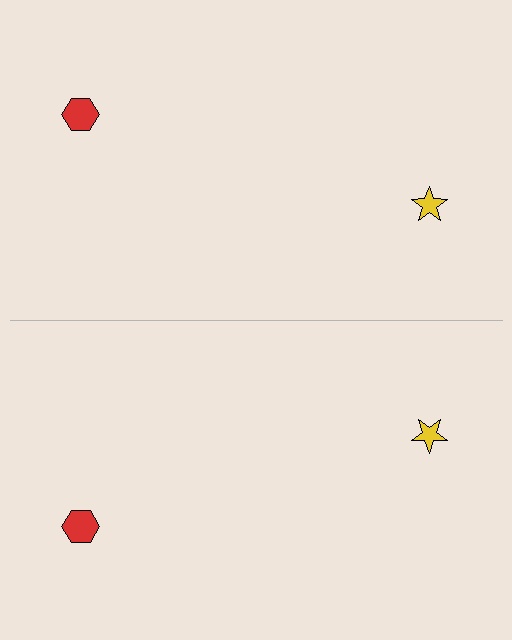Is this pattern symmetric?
Yes, this pattern has bilateral (reflection) symmetry.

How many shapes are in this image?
There are 4 shapes in this image.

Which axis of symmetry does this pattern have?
The pattern has a horizontal axis of symmetry running through the center of the image.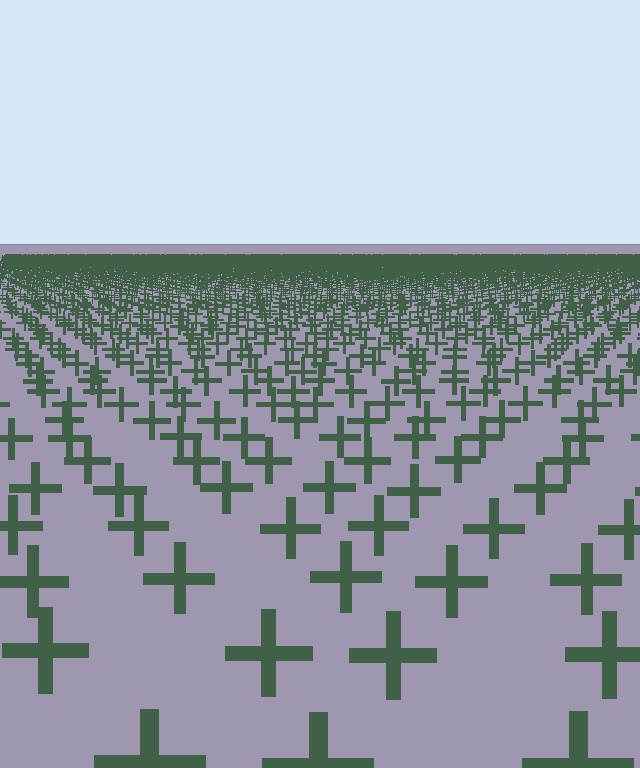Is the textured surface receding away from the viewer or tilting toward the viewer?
The surface is receding away from the viewer. Texture elements get smaller and denser toward the top.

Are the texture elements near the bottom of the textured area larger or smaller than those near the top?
Larger. Near the bottom, elements are closer to the viewer and appear at a bigger on-screen size.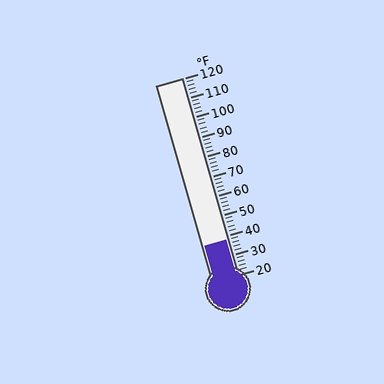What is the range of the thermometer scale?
The thermometer scale ranges from 20°F to 120°F.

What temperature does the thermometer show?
The thermometer shows approximately 38°F.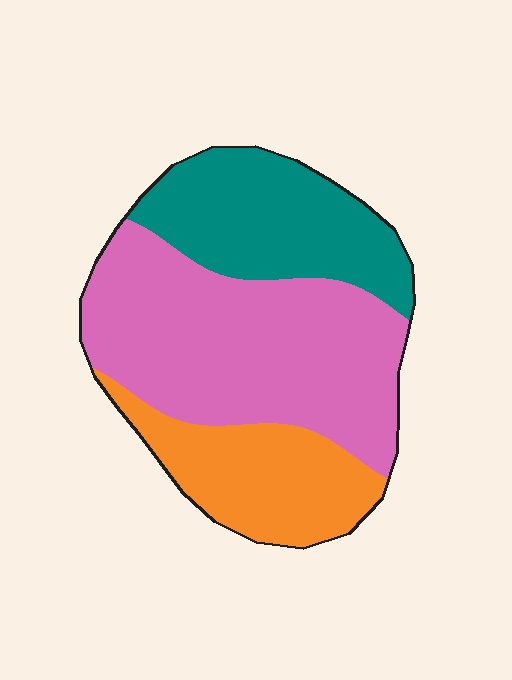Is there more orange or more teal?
Teal.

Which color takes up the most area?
Pink, at roughly 50%.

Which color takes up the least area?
Orange, at roughly 25%.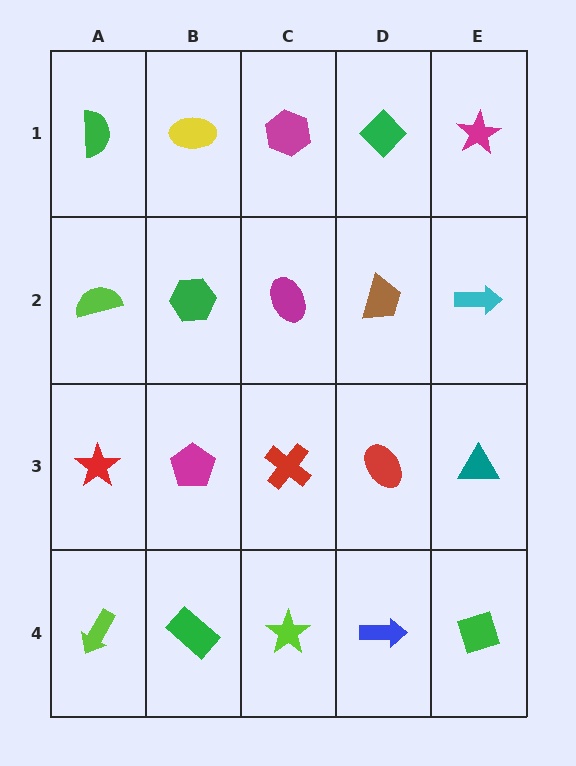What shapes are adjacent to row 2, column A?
A green semicircle (row 1, column A), a red star (row 3, column A), a green hexagon (row 2, column B).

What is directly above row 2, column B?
A yellow ellipse.